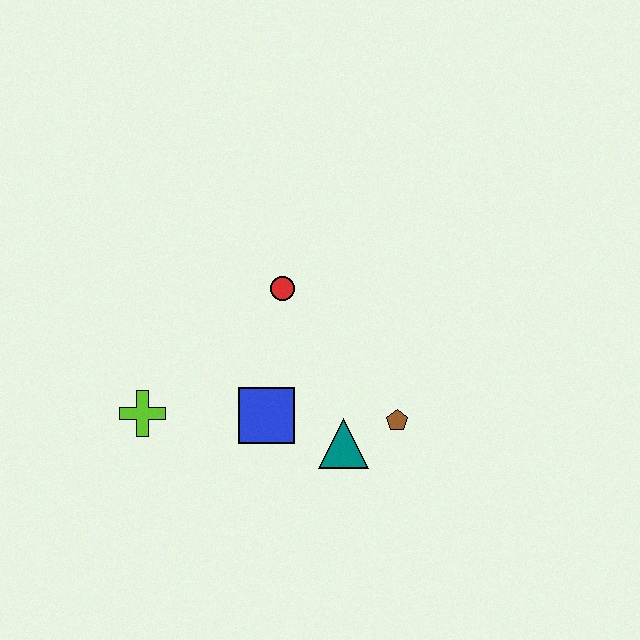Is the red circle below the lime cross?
No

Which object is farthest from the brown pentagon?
The lime cross is farthest from the brown pentagon.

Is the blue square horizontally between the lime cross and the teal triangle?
Yes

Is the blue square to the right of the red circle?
No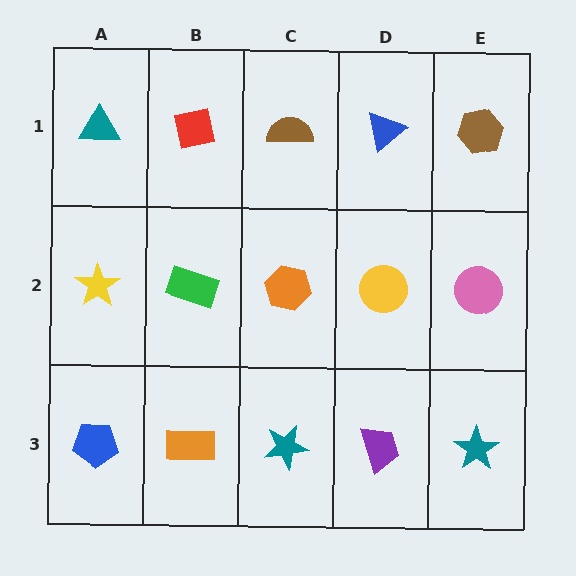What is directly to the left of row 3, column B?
A blue pentagon.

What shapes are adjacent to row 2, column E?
A brown hexagon (row 1, column E), a teal star (row 3, column E), a yellow circle (row 2, column D).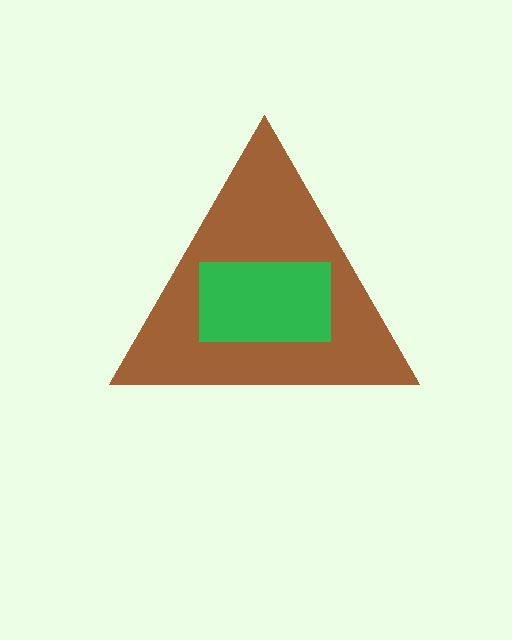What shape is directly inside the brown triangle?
The green rectangle.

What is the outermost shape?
The brown triangle.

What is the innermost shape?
The green rectangle.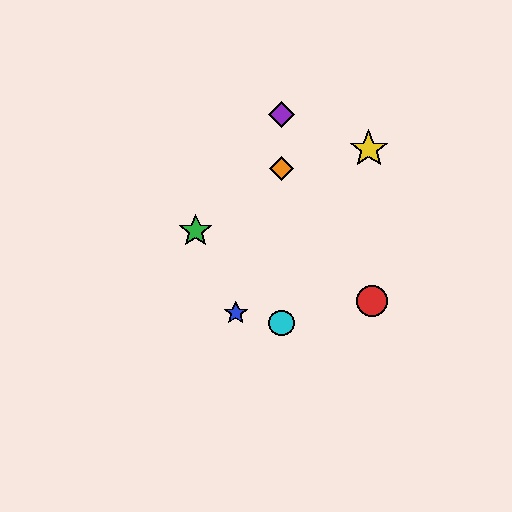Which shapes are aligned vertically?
The purple diamond, the orange diamond, the cyan circle are aligned vertically.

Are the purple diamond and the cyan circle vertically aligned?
Yes, both are at x≈282.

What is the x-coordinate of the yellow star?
The yellow star is at x≈369.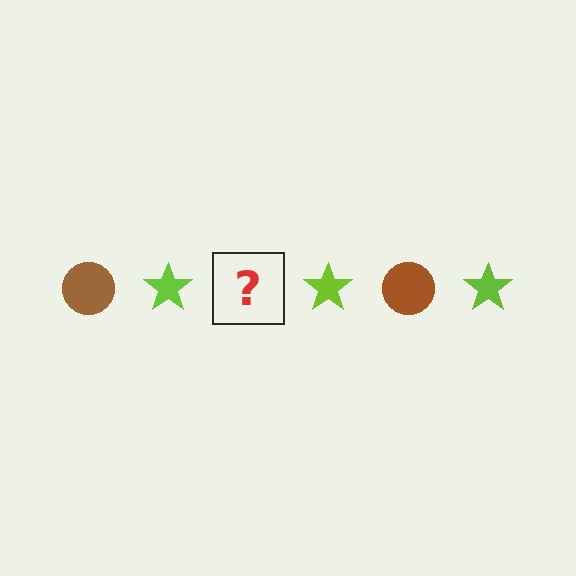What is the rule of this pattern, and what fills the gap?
The rule is that the pattern alternates between brown circle and lime star. The gap should be filled with a brown circle.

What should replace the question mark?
The question mark should be replaced with a brown circle.